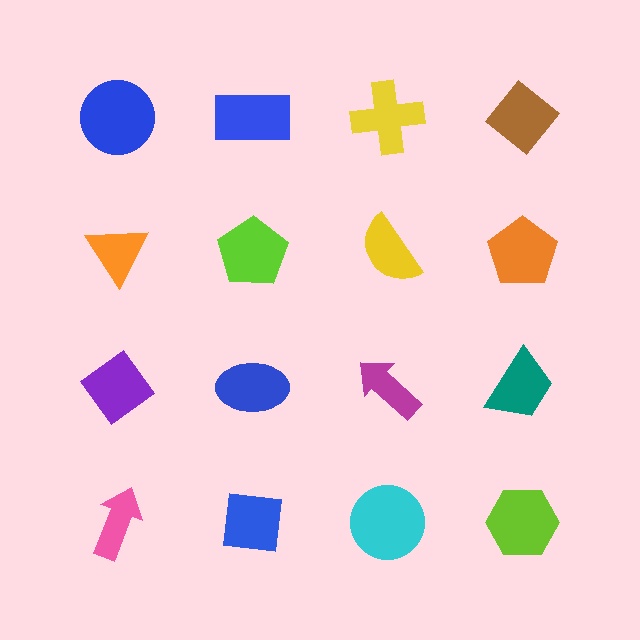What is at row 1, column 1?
A blue circle.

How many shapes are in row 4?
4 shapes.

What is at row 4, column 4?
A lime hexagon.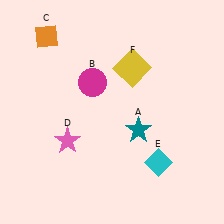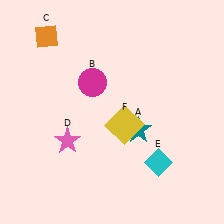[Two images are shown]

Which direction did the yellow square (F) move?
The yellow square (F) moved down.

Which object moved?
The yellow square (F) moved down.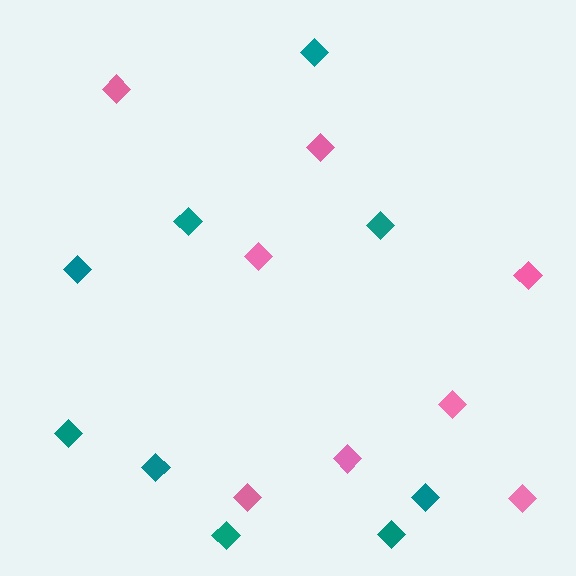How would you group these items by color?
There are 2 groups: one group of teal diamonds (9) and one group of pink diamonds (8).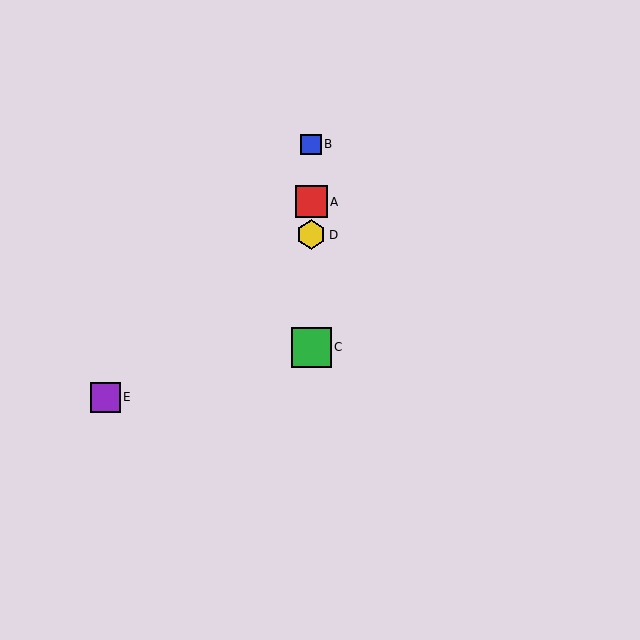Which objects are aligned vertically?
Objects A, B, C, D are aligned vertically.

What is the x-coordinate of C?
Object C is at x≈311.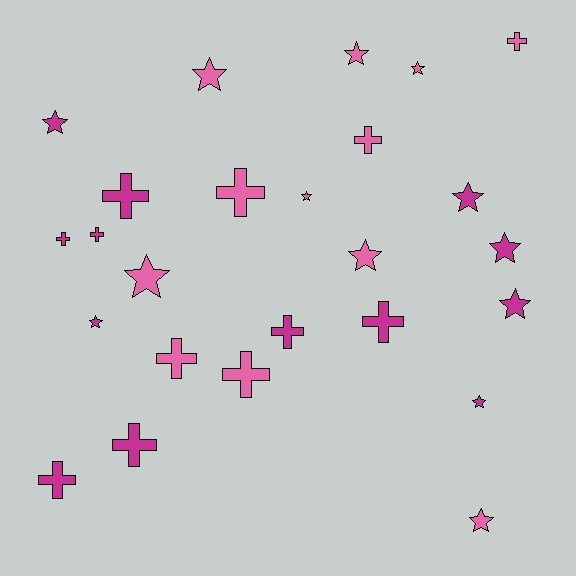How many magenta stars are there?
There are 6 magenta stars.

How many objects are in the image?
There are 25 objects.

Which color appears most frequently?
Magenta, with 13 objects.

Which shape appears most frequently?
Star, with 13 objects.